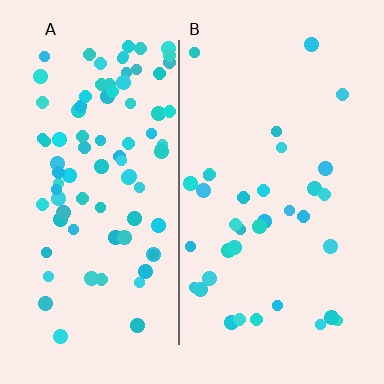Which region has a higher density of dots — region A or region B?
A (the left).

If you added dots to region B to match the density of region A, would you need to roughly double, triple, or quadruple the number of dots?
Approximately double.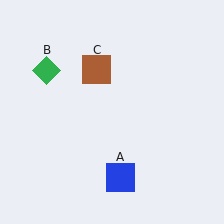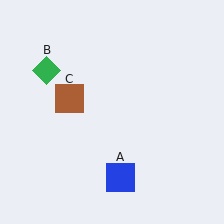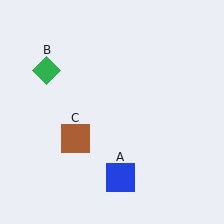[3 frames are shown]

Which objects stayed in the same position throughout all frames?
Blue square (object A) and green diamond (object B) remained stationary.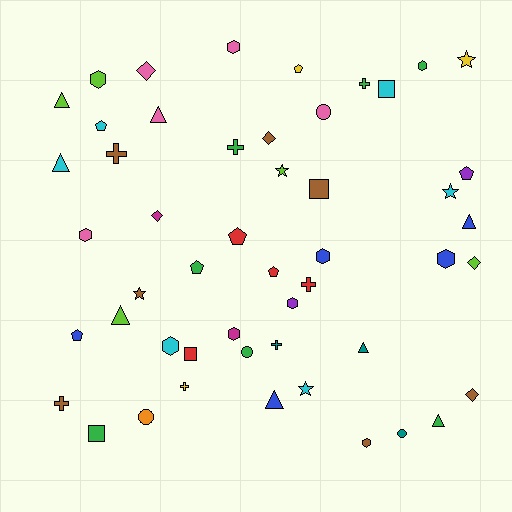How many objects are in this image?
There are 50 objects.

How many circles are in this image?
There are 4 circles.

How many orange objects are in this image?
There is 1 orange object.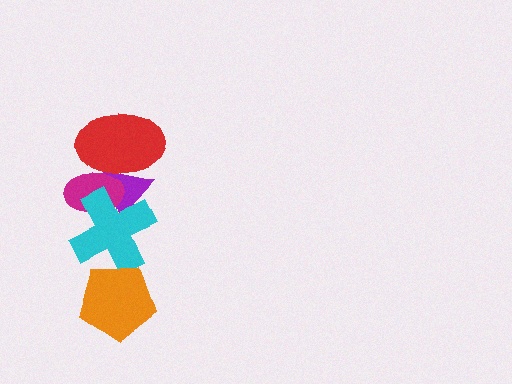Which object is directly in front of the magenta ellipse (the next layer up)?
The red ellipse is directly in front of the magenta ellipse.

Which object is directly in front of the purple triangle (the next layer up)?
The magenta ellipse is directly in front of the purple triangle.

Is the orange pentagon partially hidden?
No, no other shape covers it.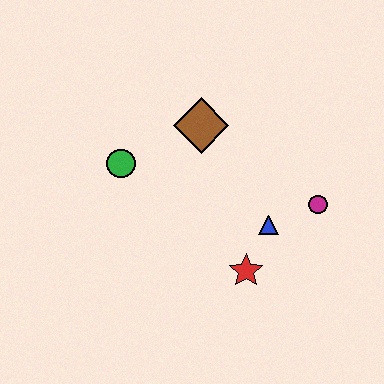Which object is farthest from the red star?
The green circle is farthest from the red star.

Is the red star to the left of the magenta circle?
Yes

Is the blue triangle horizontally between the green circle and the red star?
No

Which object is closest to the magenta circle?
The blue triangle is closest to the magenta circle.